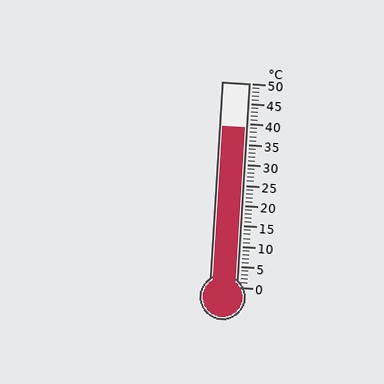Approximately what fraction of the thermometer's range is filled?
The thermometer is filled to approximately 80% of its range.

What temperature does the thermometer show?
The thermometer shows approximately 39°C.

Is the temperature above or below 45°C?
The temperature is below 45°C.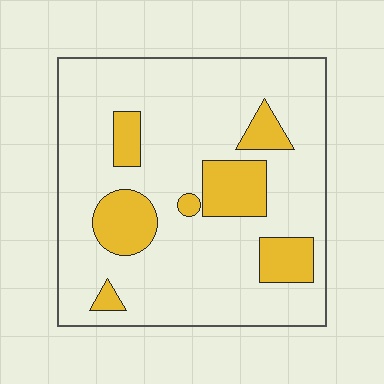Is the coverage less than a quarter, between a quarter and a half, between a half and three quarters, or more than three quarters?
Less than a quarter.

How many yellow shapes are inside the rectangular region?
7.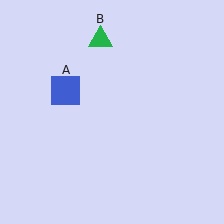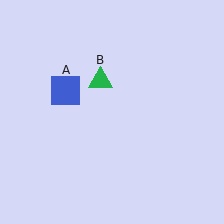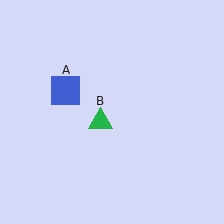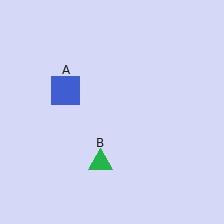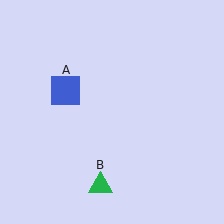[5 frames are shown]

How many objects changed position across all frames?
1 object changed position: green triangle (object B).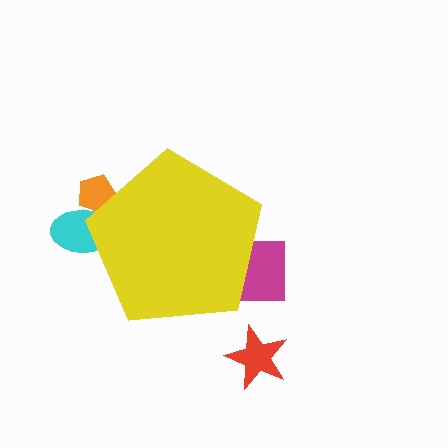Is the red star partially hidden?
No, the red star is fully visible.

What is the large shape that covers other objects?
A yellow pentagon.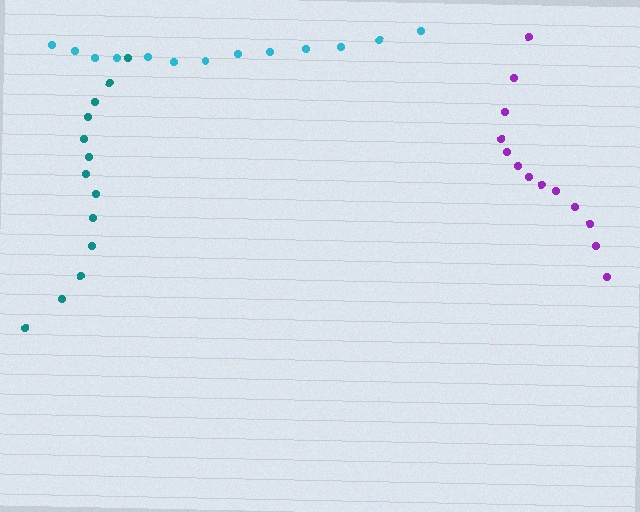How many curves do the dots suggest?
There are 3 distinct paths.